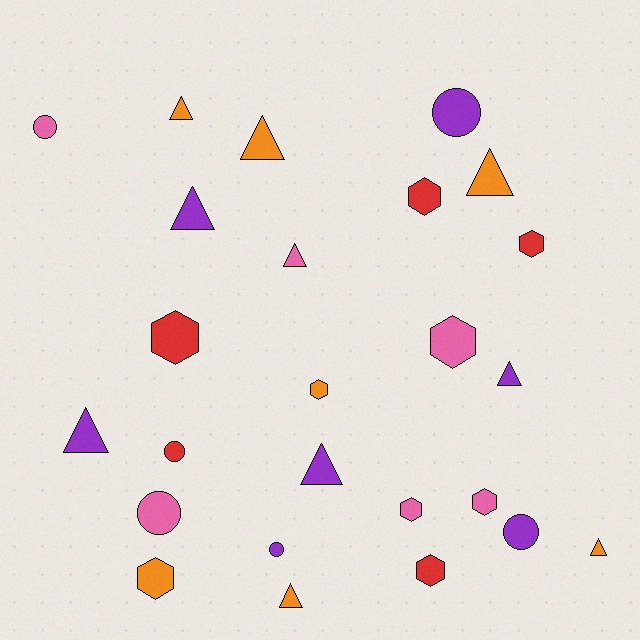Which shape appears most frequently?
Triangle, with 10 objects.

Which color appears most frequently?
Purple, with 7 objects.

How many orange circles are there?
There are no orange circles.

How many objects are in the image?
There are 25 objects.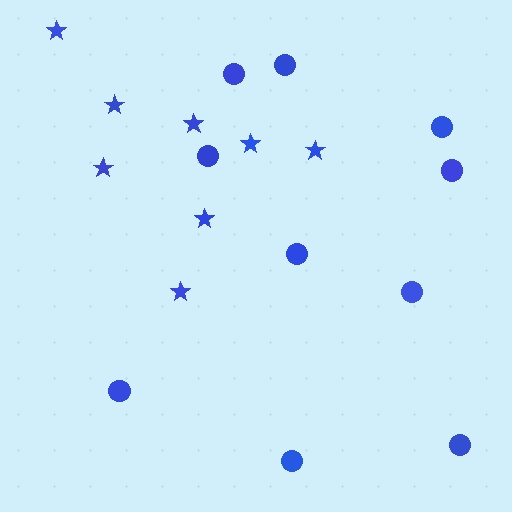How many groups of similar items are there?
There are 2 groups: one group of circles (10) and one group of stars (8).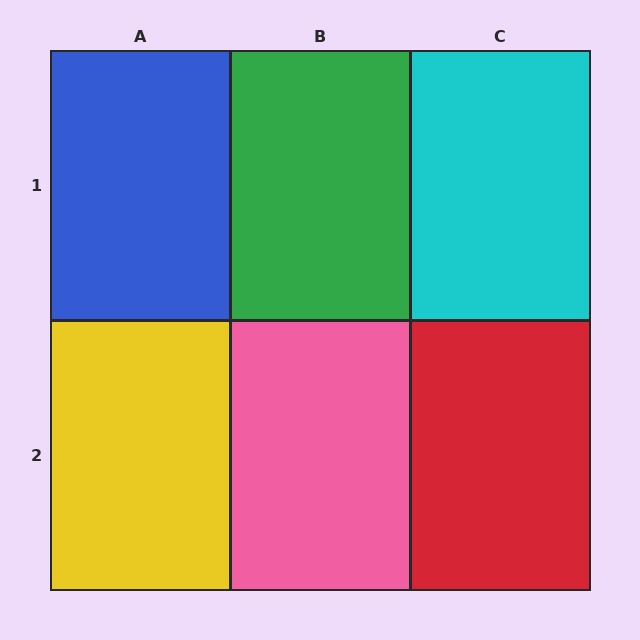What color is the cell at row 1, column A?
Blue.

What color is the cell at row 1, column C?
Cyan.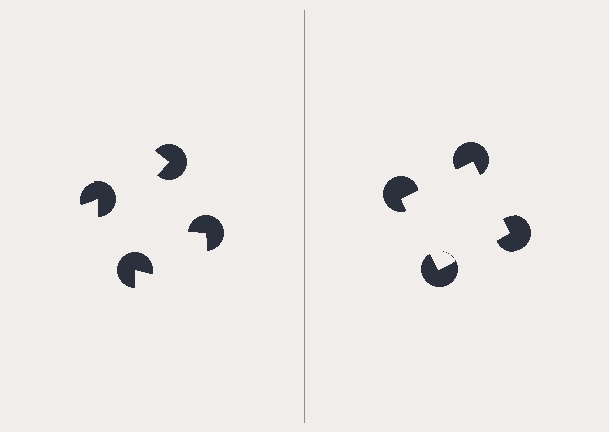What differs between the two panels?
The pac-man discs are positioned identically on both sides; only the wedge orientations differ. On the right they align to a square; on the left they are misaligned.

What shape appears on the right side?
An illusory square.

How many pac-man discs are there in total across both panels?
8 — 4 on each side.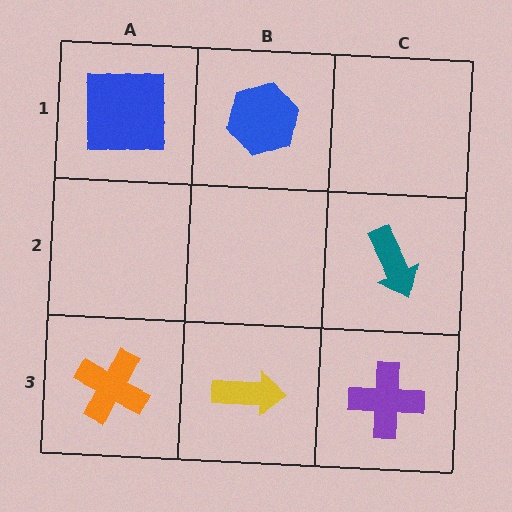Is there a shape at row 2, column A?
No, that cell is empty.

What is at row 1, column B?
A blue hexagon.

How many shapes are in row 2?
1 shape.